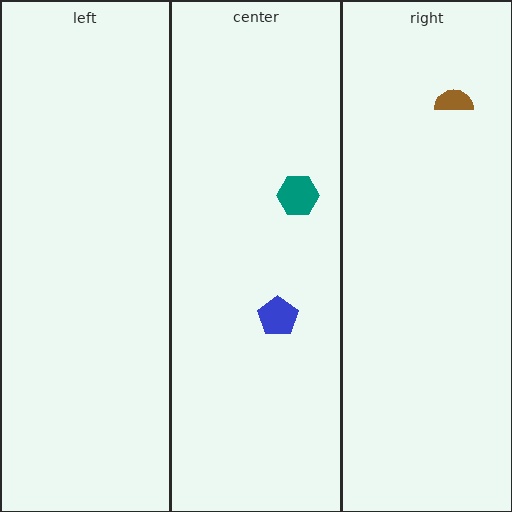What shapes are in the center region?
The blue pentagon, the teal hexagon.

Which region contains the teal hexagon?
The center region.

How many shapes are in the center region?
2.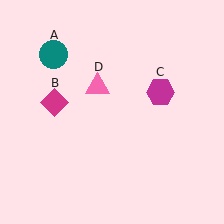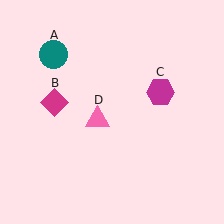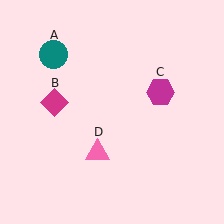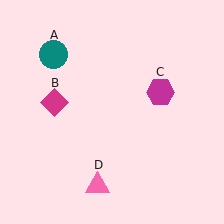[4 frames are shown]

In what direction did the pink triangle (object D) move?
The pink triangle (object D) moved down.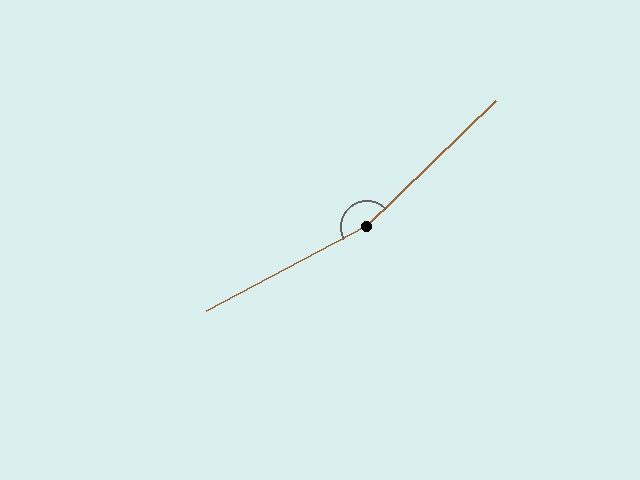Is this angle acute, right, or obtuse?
It is obtuse.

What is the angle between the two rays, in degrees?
Approximately 164 degrees.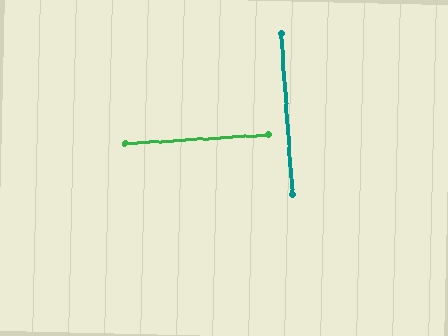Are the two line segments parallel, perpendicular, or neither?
Perpendicular — they meet at approximately 89°.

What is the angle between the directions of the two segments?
Approximately 89 degrees.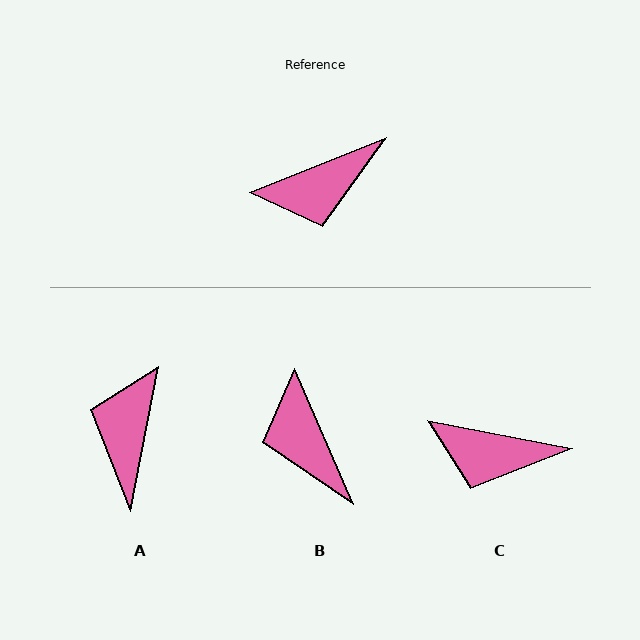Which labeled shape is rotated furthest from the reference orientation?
A, about 123 degrees away.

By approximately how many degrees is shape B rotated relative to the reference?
Approximately 88 degrees clockwise.